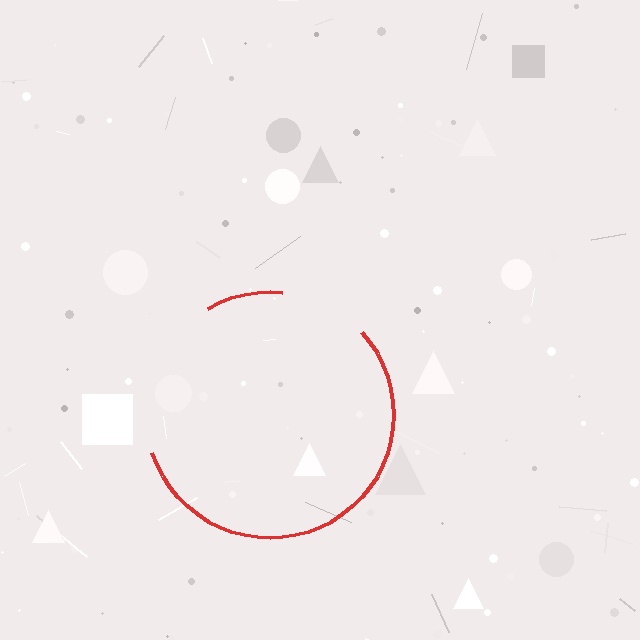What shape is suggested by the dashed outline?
The dashed outline suggests a circle.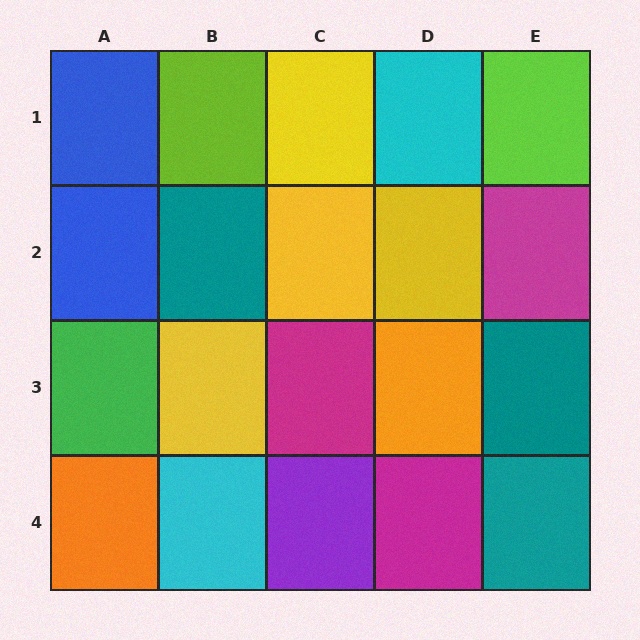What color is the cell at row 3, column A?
Green.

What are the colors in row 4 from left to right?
Orange, cyan, purple, magenta, teal.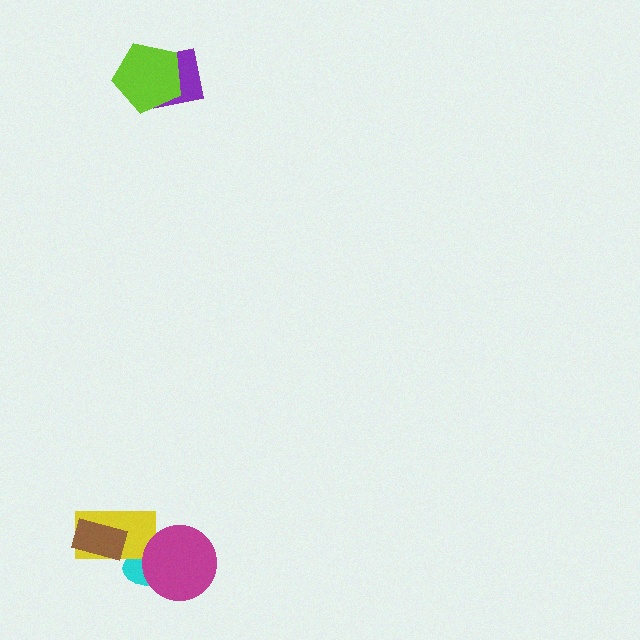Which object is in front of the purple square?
The lime pentagon is in front of the purple square.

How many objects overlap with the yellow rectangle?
2 objects overlap with the yellow rectangle.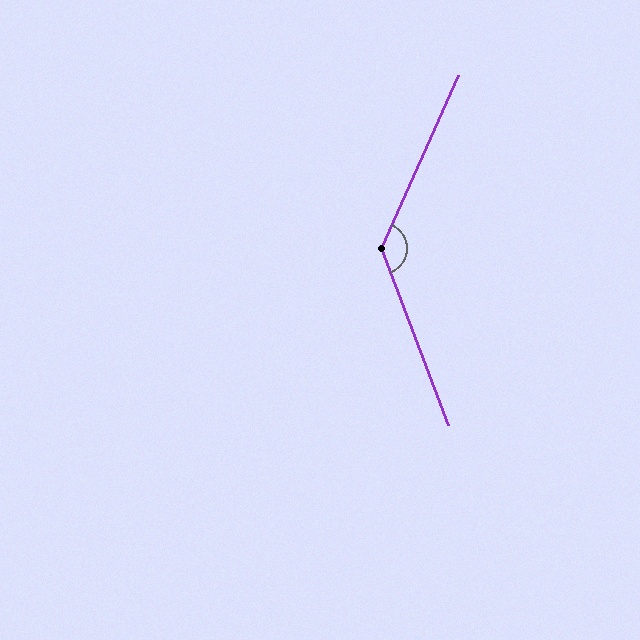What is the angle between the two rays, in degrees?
Approximately 135 degrees.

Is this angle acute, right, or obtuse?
It is obtuse.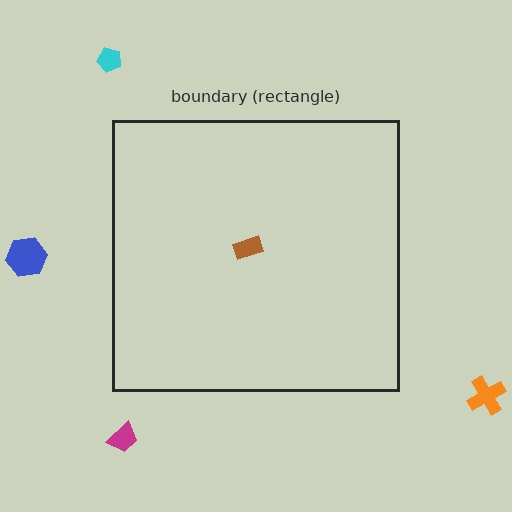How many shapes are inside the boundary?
1 inside, 4 outside.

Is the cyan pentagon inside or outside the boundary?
Outside.